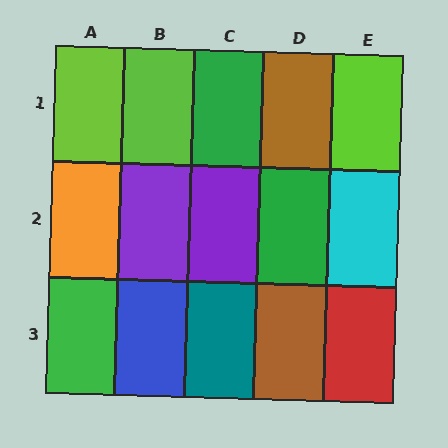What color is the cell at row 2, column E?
Cyan.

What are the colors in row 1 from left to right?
Lime, lime, green, brown, lime.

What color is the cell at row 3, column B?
Blue.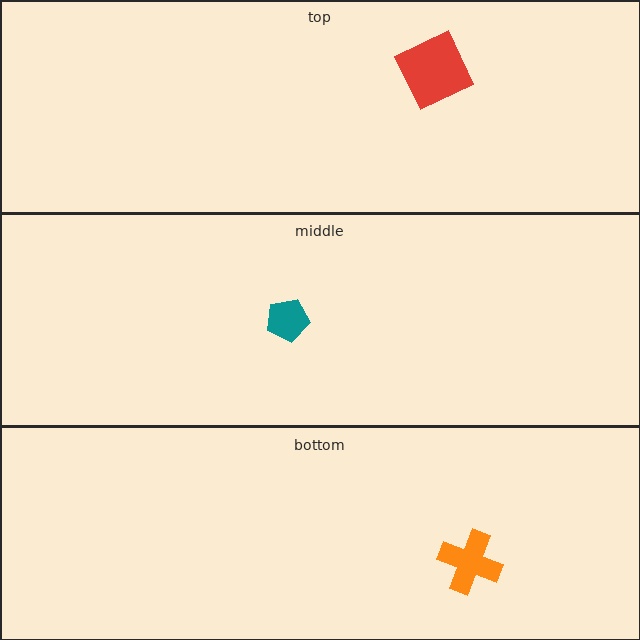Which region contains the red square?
The top region.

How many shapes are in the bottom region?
1.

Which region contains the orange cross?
The bottom region.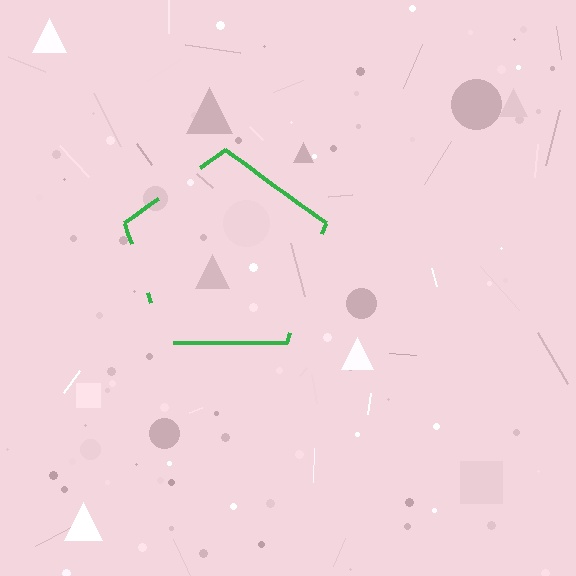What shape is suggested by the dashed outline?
The dashed outline suggests a pentagon.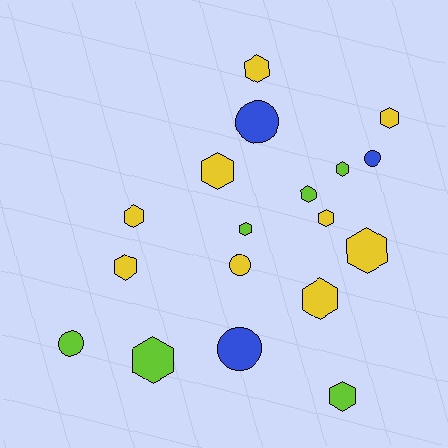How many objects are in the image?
There are 18 objects.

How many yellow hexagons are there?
There are 8 yellow hexagons.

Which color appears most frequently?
Yellow, with 9 objects.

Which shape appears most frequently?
Hexagon, with 13 objects.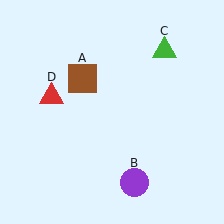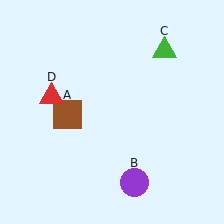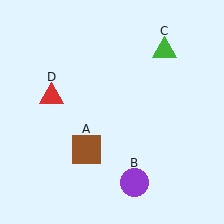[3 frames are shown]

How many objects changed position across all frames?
1 object changed position: brown square (object A).